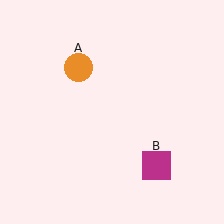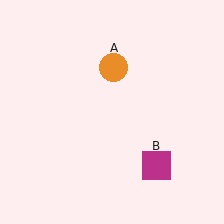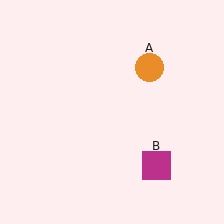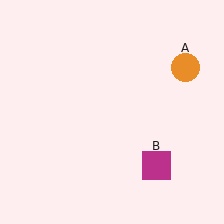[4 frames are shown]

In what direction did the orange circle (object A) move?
The orange circle (object A) moved right.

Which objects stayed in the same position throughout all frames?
Magenta square (object B) remained stationary.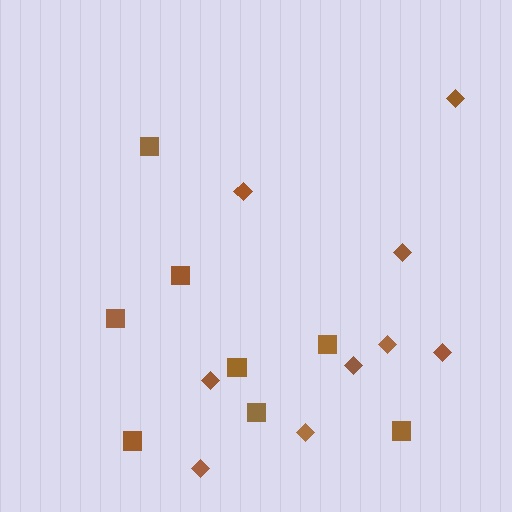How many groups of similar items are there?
There are 2 groups: one group of diamonds (9) and one group of squares (8).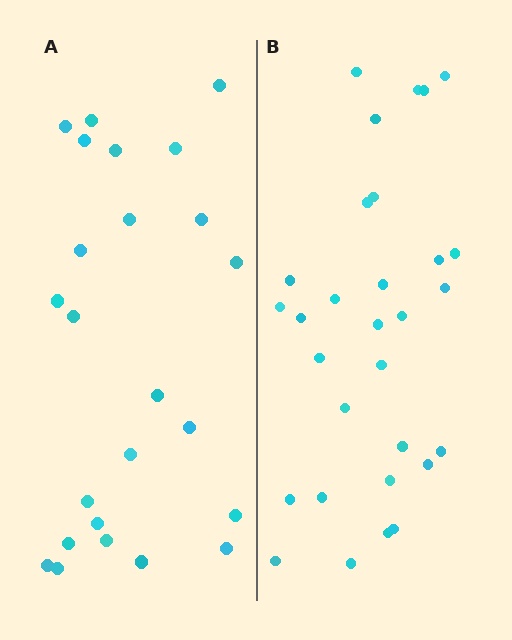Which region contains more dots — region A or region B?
Region B (the right region) has more dots.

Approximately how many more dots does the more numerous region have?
Region B has about 6 more dots than region A.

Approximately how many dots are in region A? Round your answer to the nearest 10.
About 20 dots. (The exact count is 24, which rounds to 20.)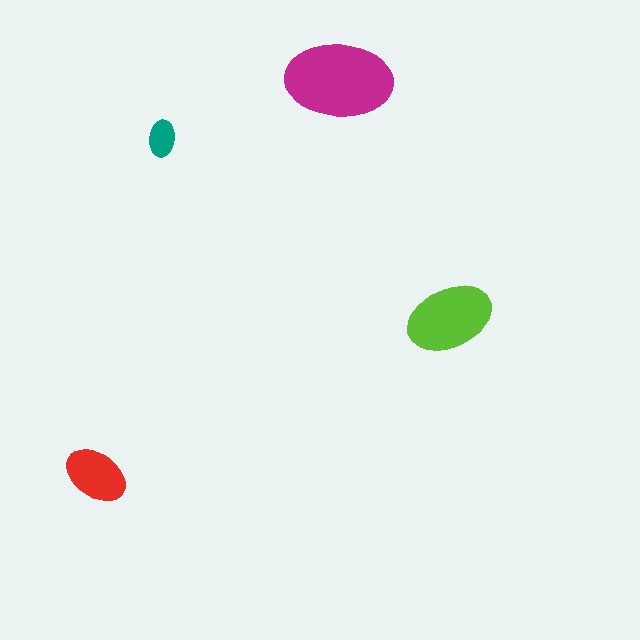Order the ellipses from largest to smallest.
the magenta one, the lime one, the red one, the teal one.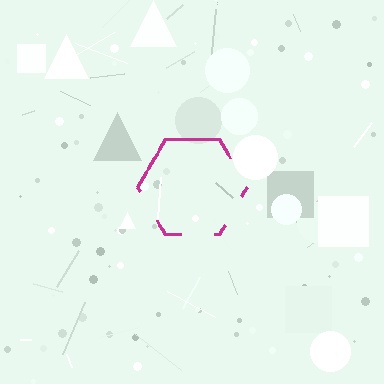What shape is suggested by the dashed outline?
The dashed outline suggests a hexagon.